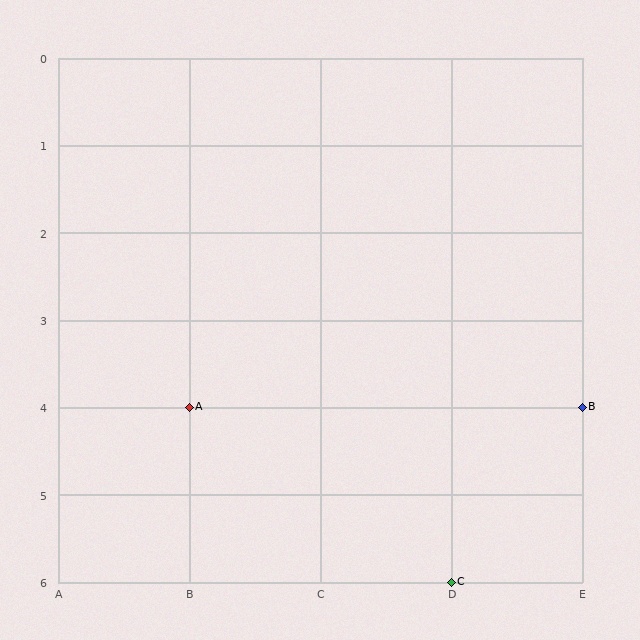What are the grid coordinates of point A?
Point A is at grid coordinates (B, 4).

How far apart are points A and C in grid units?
Points A and C are 2 columns and 2 rows apart (about 2.8 grid units diagonally).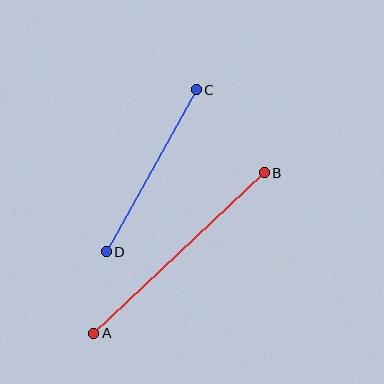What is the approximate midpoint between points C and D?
The midpoint is at approximately (151, 171) pixels.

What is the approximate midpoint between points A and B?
The midpoint is at approximately (179, 253) pixels.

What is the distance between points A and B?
The distance is approximately 234 pixels.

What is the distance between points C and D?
The distance is approximately 185 pixels.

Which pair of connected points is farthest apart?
Points A and B are farthest apart.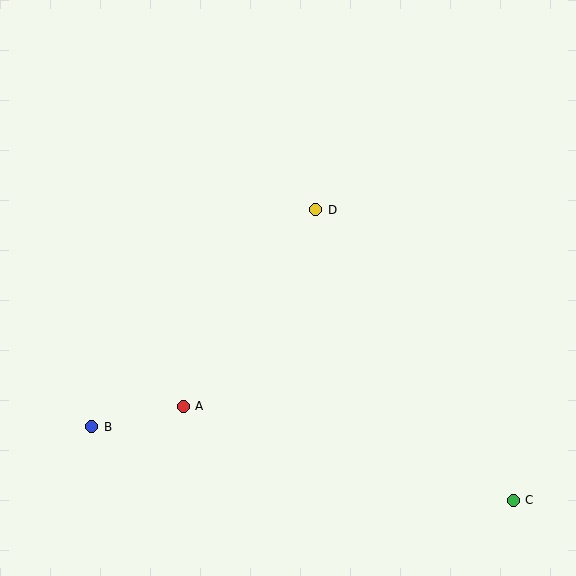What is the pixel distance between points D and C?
The distance between D and C is 351 pixels.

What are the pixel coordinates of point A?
Point A is at (183, 406).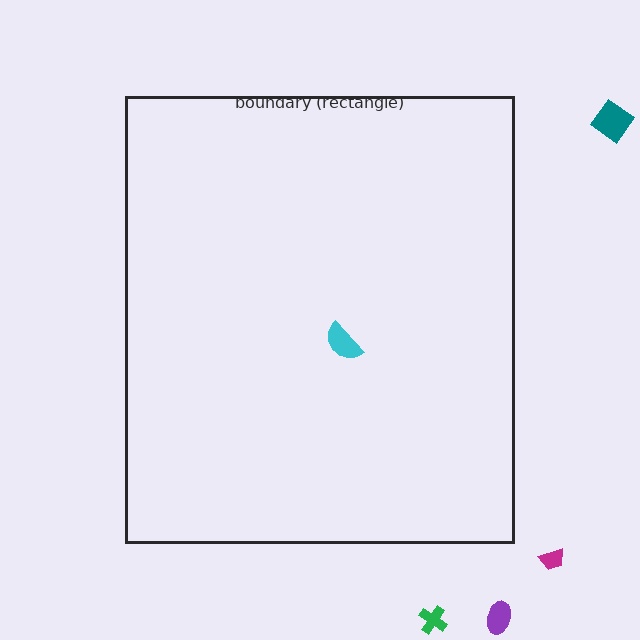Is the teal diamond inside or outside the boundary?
Outside.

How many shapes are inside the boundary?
1 inside, 4 outside.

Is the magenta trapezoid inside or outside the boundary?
Outside.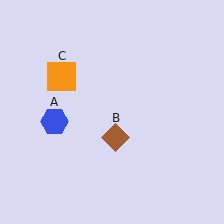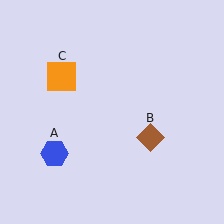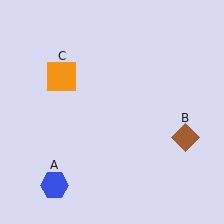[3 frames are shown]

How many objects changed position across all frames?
2 objects changed position: blue hexagon (object A), brown diamond (object B).